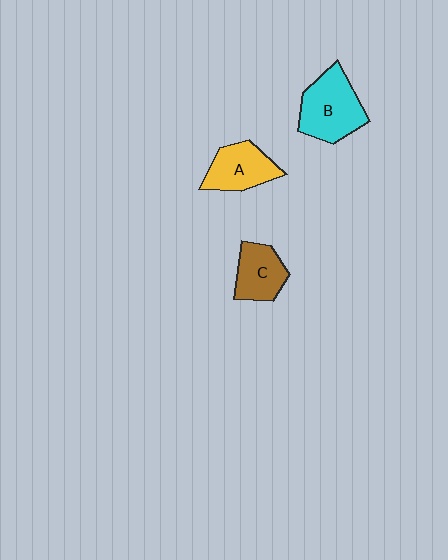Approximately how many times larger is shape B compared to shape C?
Approximately 1.5 times.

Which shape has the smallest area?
Shape C (brown).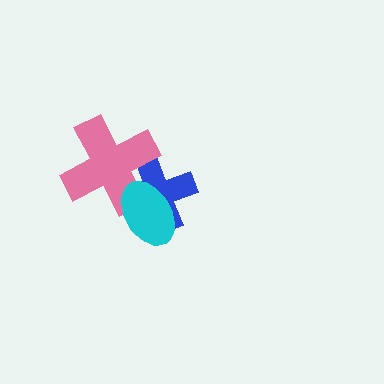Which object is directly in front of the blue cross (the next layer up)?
The pink cross is directly in front of the blue cross.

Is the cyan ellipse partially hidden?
No, no other shape covers it.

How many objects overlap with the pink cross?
2 objects overlap with the pink cross.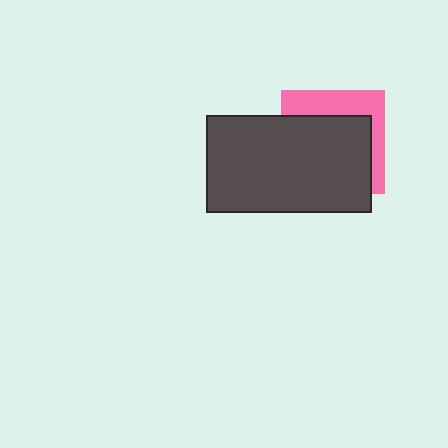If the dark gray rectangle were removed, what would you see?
You would see the complete pink square.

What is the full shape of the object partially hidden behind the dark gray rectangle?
The partially hidden object is a pink square.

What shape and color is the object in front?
The object in front is a dark gray rectangle.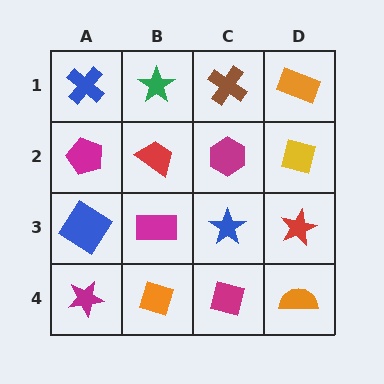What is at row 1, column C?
A brown cross.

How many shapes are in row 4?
4 shapes.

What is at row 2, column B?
A red trapezoid.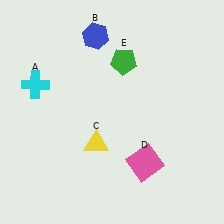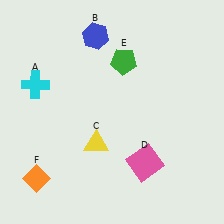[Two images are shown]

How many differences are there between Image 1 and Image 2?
There is 1 difference between the two images.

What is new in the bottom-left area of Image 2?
An orange diamond (F) was added in the bottom-left area of Image 2.